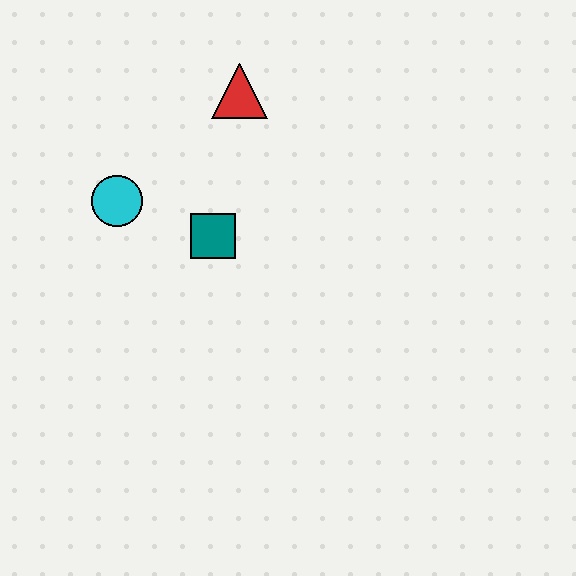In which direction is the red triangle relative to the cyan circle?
The red triangle is to the right of the cyan circle.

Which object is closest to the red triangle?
The teal square is closest to the red triangle.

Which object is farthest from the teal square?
The red triangle is farthest from the teal square.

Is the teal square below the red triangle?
Yes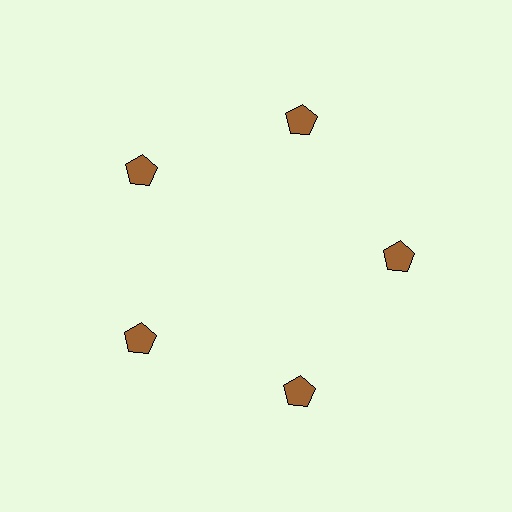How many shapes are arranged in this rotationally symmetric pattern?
There are 5 shapes, arranged in 5 groups of 1.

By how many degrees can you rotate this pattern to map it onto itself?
The pattern maps onto itself every 72 degrees of rotation.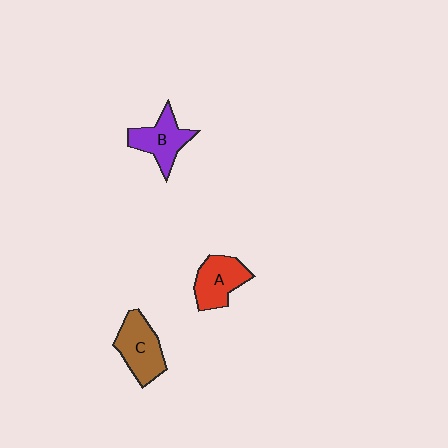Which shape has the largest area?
Shape C (brown).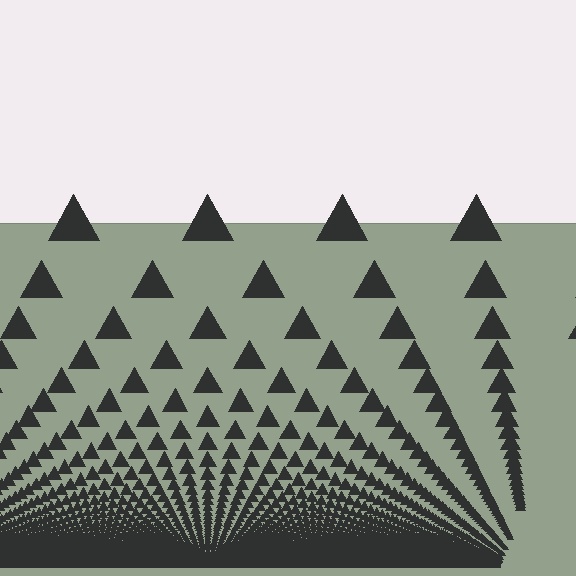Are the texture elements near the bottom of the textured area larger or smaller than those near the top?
Smaller. The gradient is inverted — elements near the bottom are smaller and denser.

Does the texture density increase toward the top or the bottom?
Density increases toward the bottom.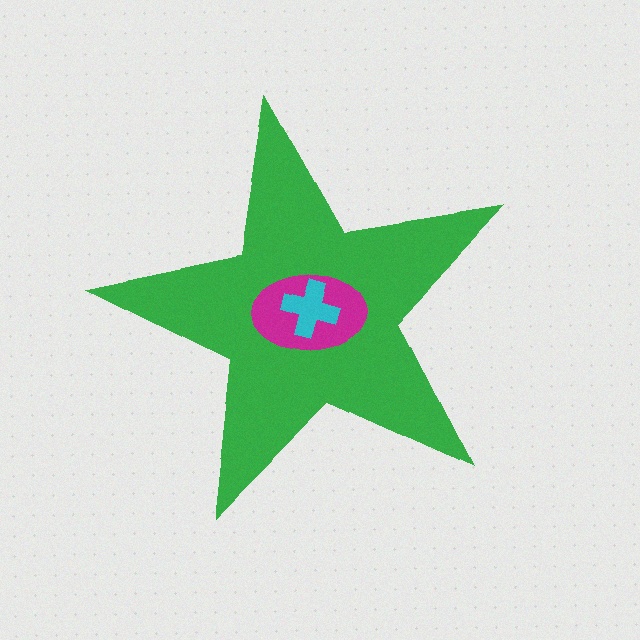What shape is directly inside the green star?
The magenta ellipse.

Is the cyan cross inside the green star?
Yes.